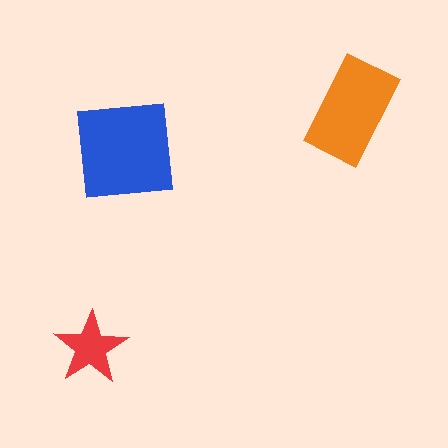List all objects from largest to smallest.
The blue square, the orange rectangle, the red star.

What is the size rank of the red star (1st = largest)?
3rd.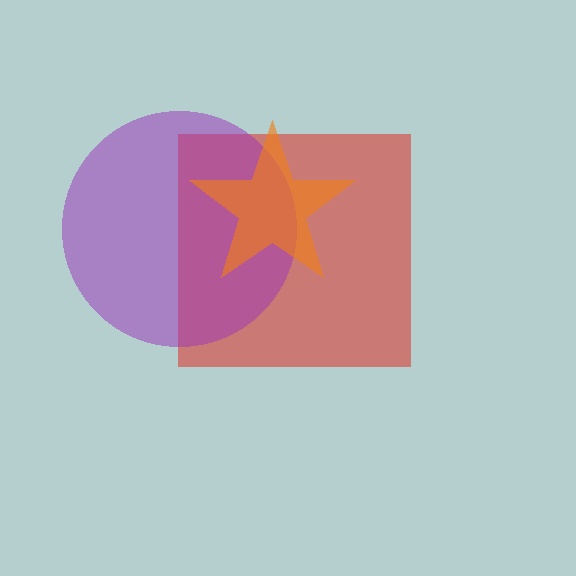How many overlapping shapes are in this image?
There are 3 overlapping shapes in the image.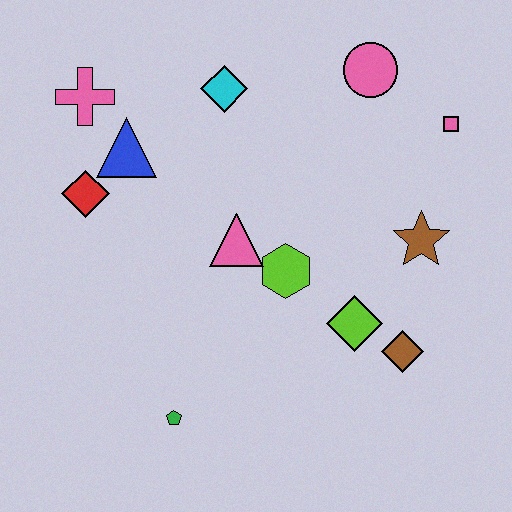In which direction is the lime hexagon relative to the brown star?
The lime hexagon is to the left of the brown star.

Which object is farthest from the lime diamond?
The pink cross is farthest from the lime diamond.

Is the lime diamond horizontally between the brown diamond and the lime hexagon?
Yes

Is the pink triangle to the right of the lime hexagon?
No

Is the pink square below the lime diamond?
No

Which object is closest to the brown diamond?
The lime diamond is closest to the brown diamond.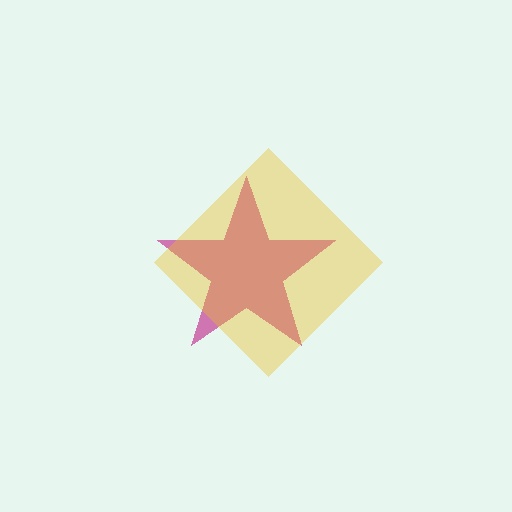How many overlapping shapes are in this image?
There are 2 overlapping shapes in the image.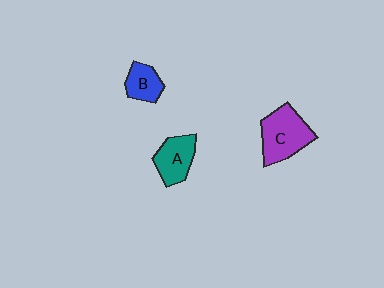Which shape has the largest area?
Shape C (purple).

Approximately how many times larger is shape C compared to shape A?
Approximately 1.4 times.